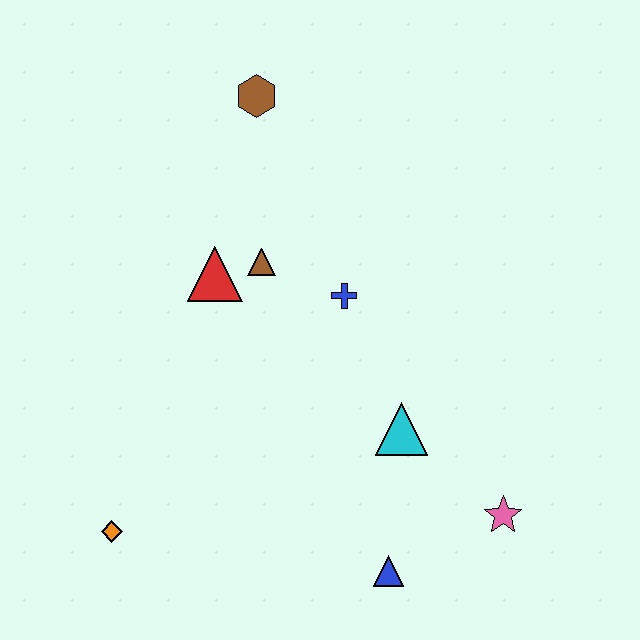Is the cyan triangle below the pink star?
No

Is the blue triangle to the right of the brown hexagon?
Yes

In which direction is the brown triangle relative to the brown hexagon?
The brown triangle is below the brown hexagon.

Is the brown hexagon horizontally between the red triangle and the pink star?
Yes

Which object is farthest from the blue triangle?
The brown hexagon is farthest from the blue triangle.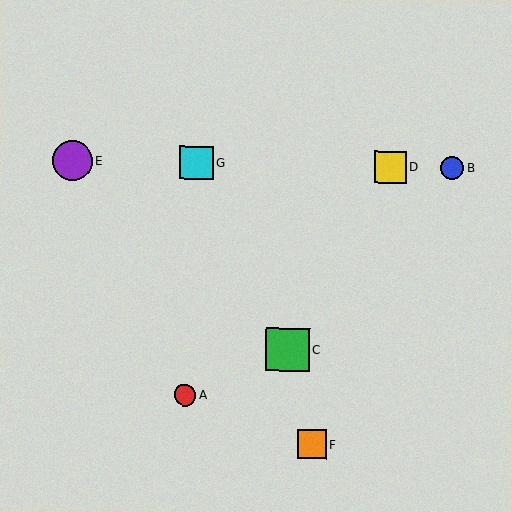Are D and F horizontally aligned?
No, D is at y≈167 and F is at y≈444.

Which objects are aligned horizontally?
Objects B, D, E, G are aligned horizontally.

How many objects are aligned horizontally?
4 objects (B, D, E, G) are aligned horizontally.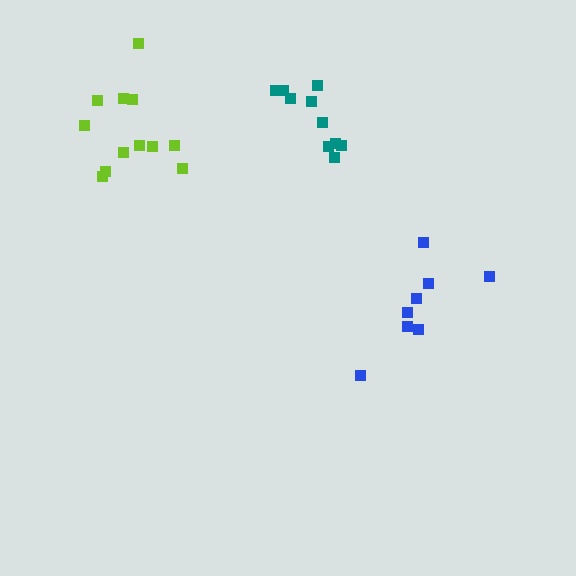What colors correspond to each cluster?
The clusters are colored: blue, lime, teal.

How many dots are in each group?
Group 1: 8 dots, Group 2: 12 dots, Group 3: 10 dots (30 total).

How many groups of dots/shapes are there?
There are 3 groups.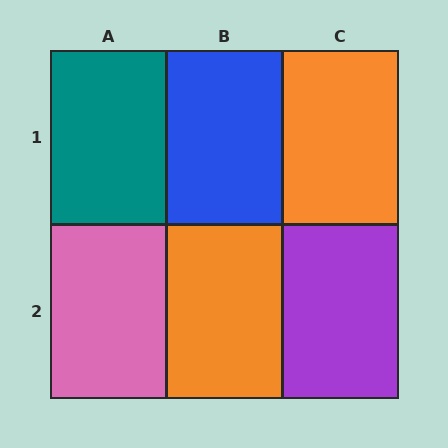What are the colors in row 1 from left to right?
Teal, blue, orange.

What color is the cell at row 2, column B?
Orange.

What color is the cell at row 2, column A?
Pink.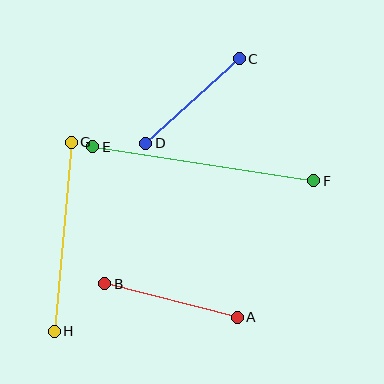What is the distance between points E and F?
The distance is approximately 223 pixels.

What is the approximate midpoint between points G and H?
The midpoint is at approximately (63, 237) pixels.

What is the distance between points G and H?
The distance is approximately 190 pixels.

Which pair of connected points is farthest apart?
Points E and F are farthest apart.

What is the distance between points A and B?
The distance is approximately 137 pixels.